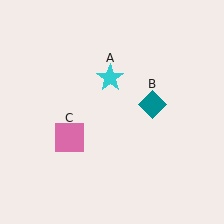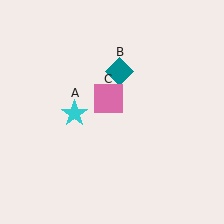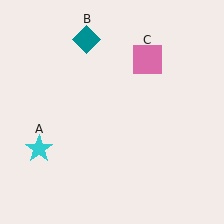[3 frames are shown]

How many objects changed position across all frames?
3 objects changed position: cyan star (object A), teal diamond (object B), pink square (object C).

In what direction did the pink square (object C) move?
The pink square (object C) moved up and to the right.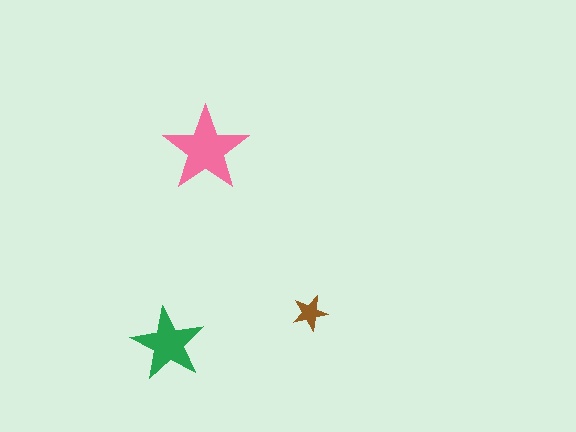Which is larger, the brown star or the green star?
The green one.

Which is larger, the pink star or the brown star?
The pink one.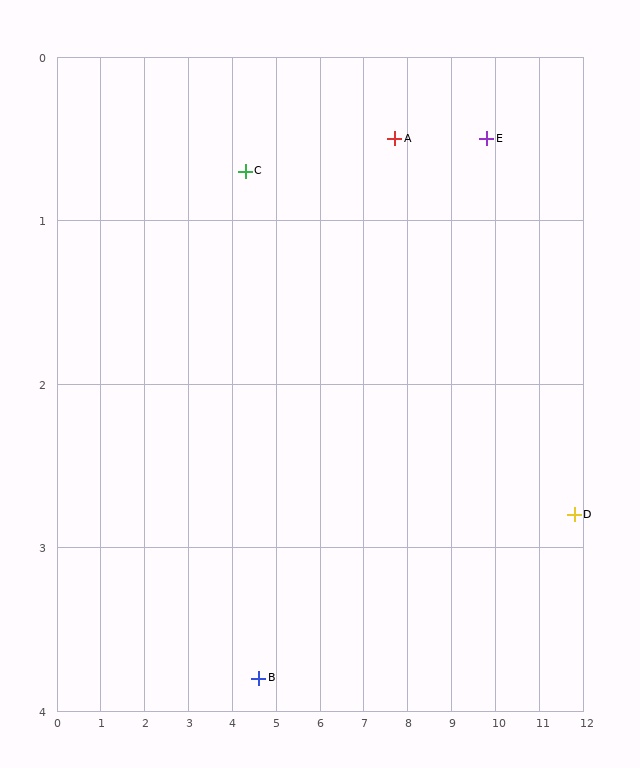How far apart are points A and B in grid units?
Points A and B are about 4.5 grid units apart.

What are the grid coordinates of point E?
Point E is at approximately (9.8, 0.5).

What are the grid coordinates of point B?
Point B is at approximately (4.6, 3.8).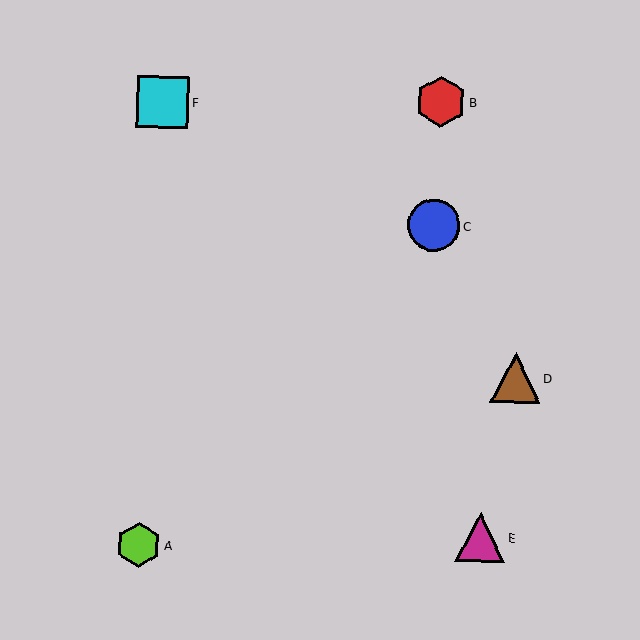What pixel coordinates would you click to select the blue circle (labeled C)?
Click at (434, 225) to select the blue circle C.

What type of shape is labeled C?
Shape C is a blue circle.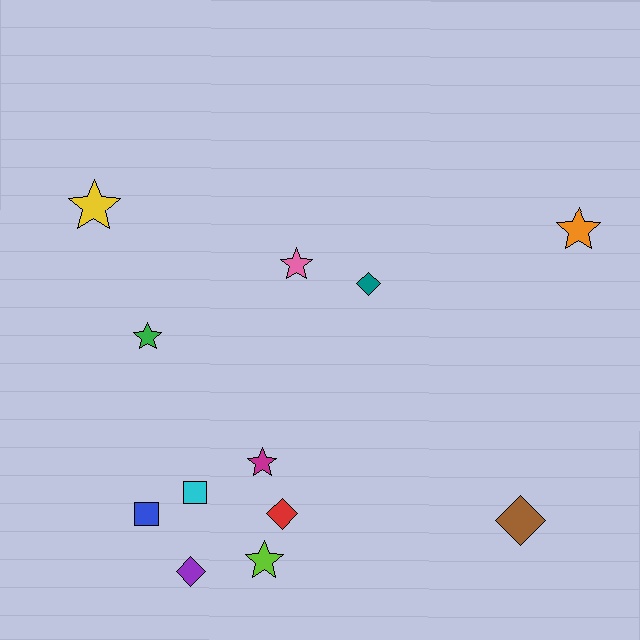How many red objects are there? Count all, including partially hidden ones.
There is 1 red object.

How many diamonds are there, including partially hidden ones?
There are 4 diamonds.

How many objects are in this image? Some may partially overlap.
There are 12 objects.